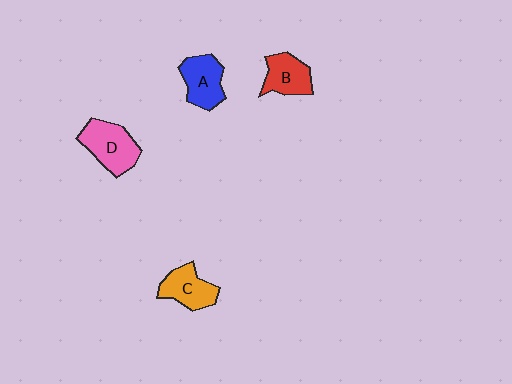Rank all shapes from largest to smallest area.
From largest to smallest: D (pink), A (blue), C (orange), B (red).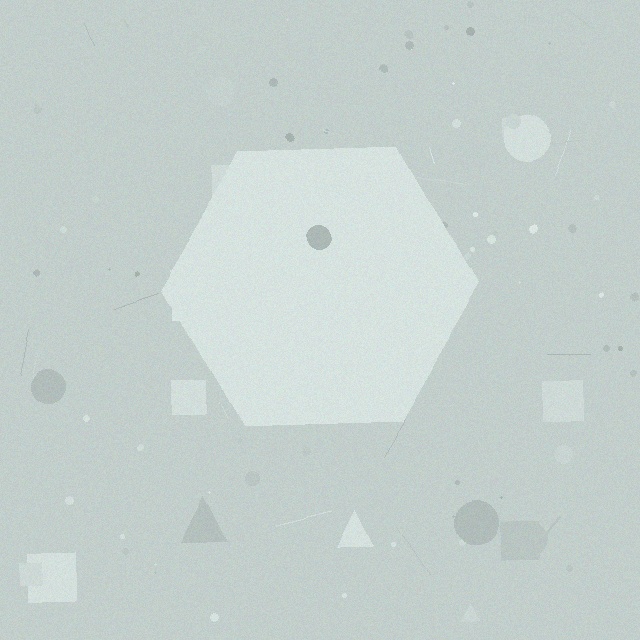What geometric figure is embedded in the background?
A hexagon is embedded in the background.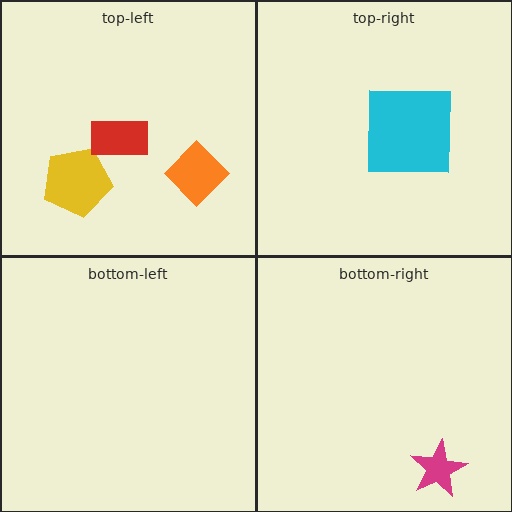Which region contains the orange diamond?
The top-left region.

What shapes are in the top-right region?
The cyan square.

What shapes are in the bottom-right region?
The magenta star.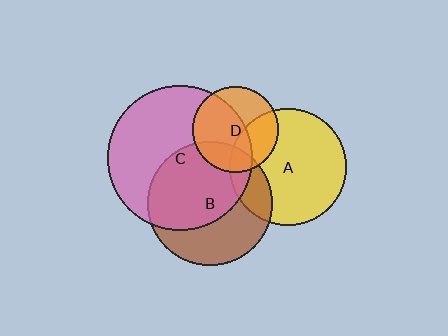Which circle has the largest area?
Circle C (pink).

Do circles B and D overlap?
Yes.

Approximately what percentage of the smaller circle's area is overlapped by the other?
Approximately 20%.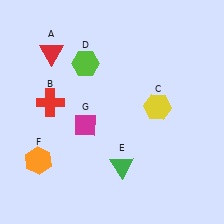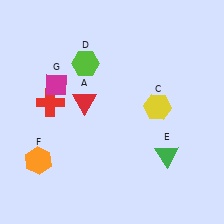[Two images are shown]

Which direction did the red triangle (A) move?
The red triangle (A) moved down.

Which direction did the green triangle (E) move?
The green triangle (E) moved right.